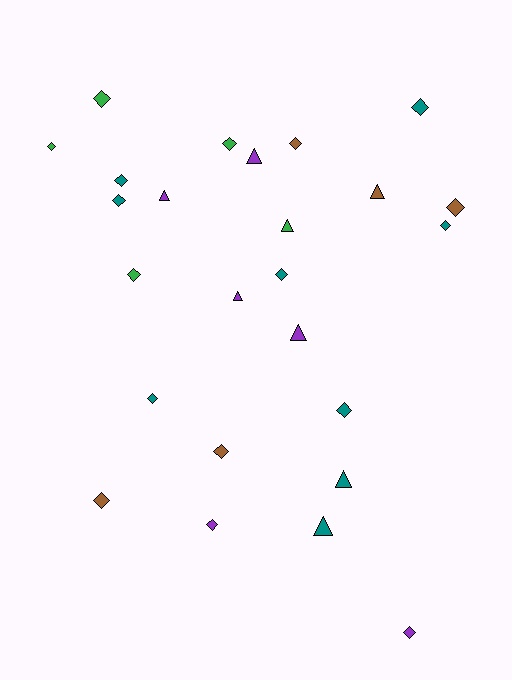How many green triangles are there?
There is 1 green triangle.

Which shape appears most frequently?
Diamond, with 17 objects.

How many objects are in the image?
There are 25 objects.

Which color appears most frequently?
Teal, with 9 objects.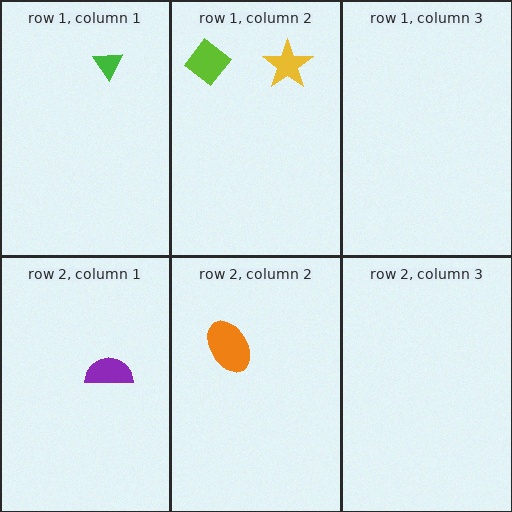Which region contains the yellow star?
The row 1, column 2 region.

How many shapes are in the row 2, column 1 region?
1.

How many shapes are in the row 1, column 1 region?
1.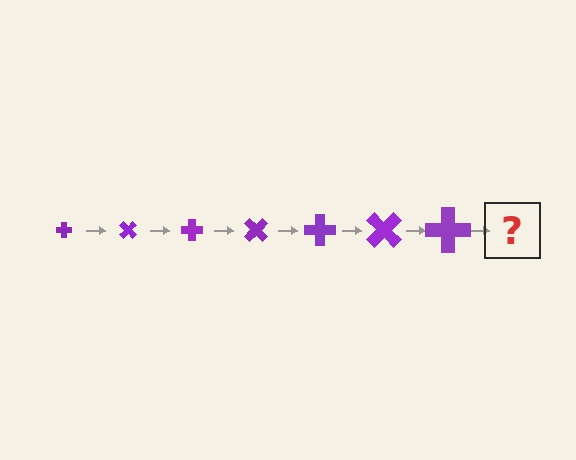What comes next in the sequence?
The next element should be a cross, larger than the previous one and rotated 315 degrees from the start.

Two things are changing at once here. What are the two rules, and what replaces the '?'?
The two rules are that the cross grows larger each step and it rotates 45 degrees each step. The '?' should be a cross, larger than the previous one and rotated 315 degrees from the start.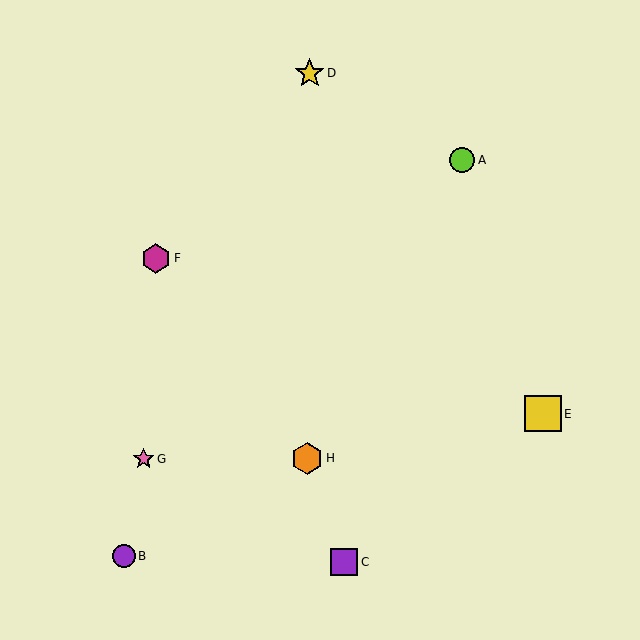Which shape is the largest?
The yellow square (labeled E) is the largest.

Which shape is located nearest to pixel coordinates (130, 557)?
The purple circle (labeled B) at (124, 556) is nearest to that location.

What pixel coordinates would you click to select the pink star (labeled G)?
Click at (144, 459) to select the pink star G.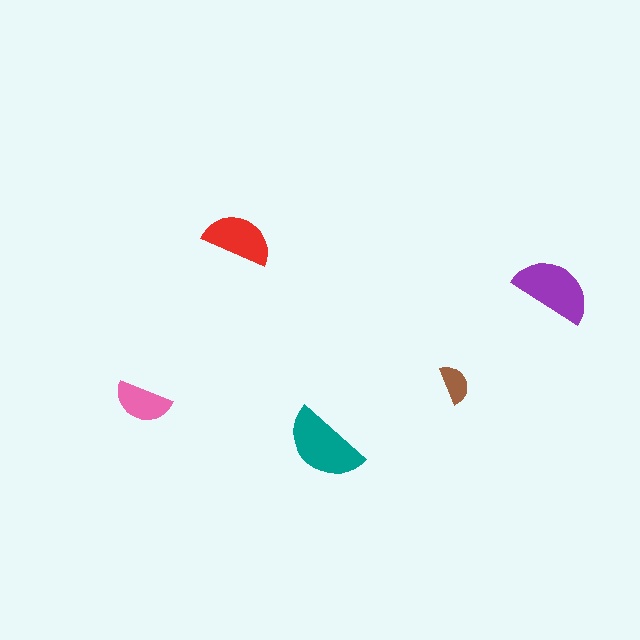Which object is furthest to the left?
The pink semicircle is leftmost.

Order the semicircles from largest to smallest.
the teal one, the purple one, the red one, the pink one, the brown one.